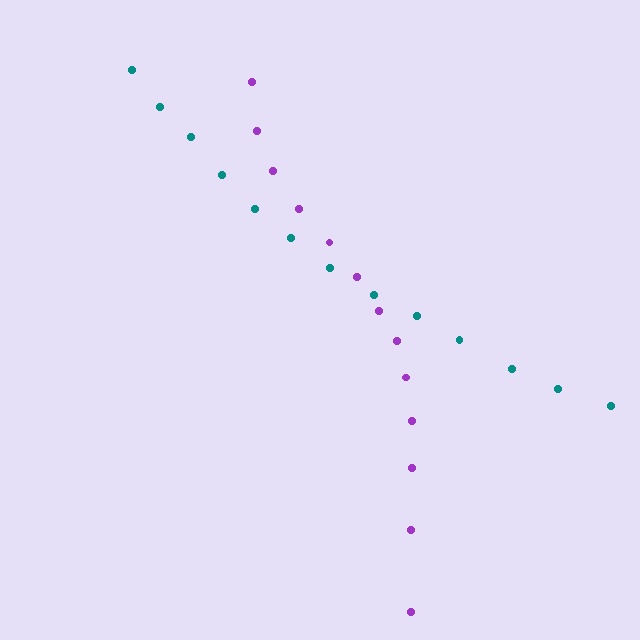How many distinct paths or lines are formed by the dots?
There are 2 distinct paths.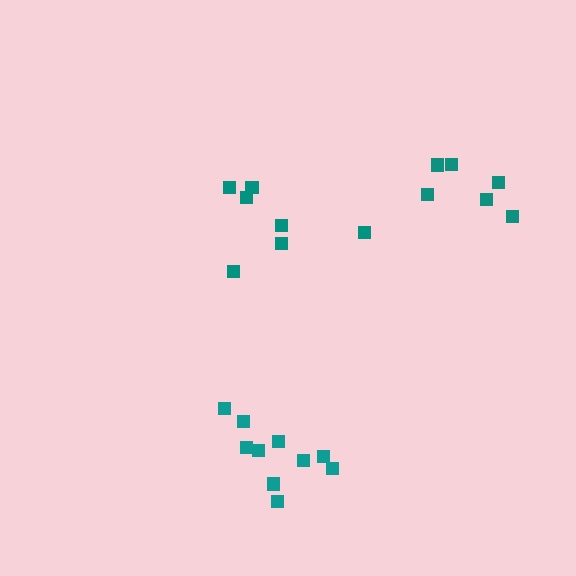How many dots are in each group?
Group 1: 7 dots, Group 2: 10 dots, Group 3: 6 dots (23 total).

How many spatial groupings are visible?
There are 3 spatial groupings.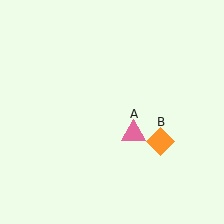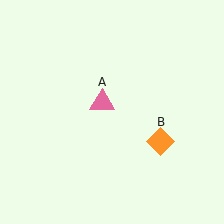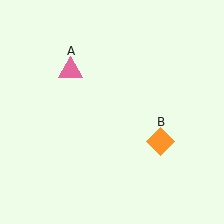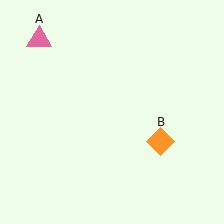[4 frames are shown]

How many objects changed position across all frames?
1 object changed position: pink triangle (object A).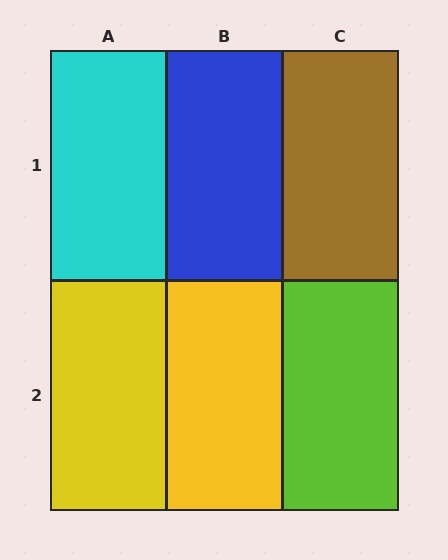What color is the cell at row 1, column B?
Blue.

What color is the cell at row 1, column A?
Cyan.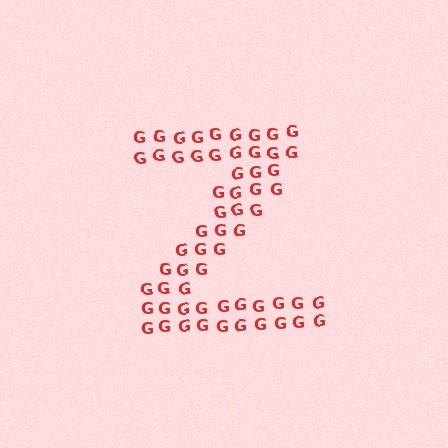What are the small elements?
The small elements are letter G's.